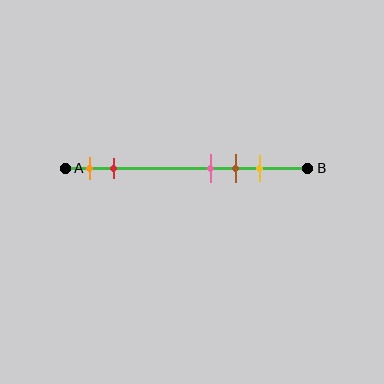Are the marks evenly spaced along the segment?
No, the marks are not evenly spaced.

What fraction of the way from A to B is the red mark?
The red mark is approximately 20% (0.2) of the way from A to B.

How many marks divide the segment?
There are 5 marks dividing the segment.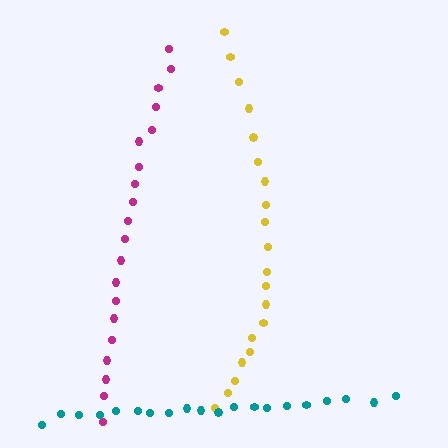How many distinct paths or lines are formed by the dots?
There are 3 distinct paths.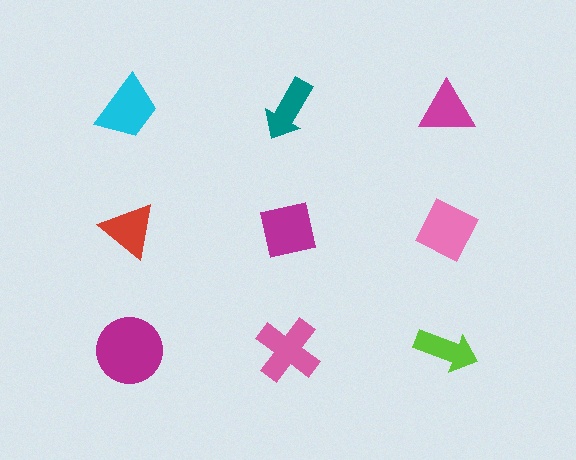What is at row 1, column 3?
A magenta triangle.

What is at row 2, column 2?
A magenta square.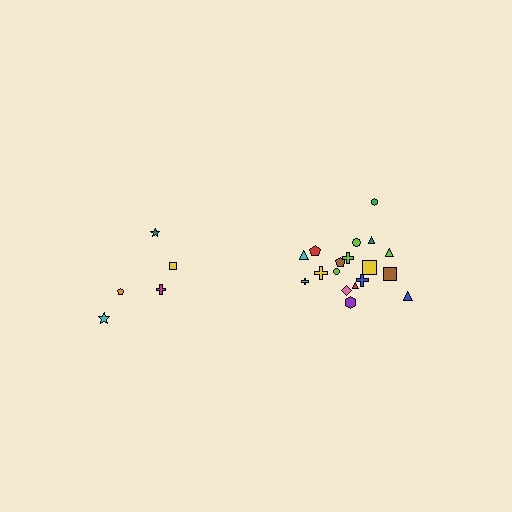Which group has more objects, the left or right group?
The right group.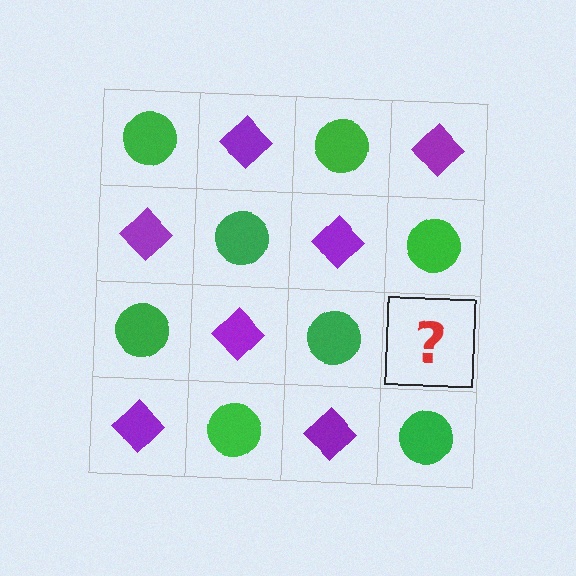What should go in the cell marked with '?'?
The missing cell should contain a purple diamond.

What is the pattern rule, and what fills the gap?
The rule is that it alternates green circle and purple diamond in a checkerboard pattern. The gap should be filled with a purple diamond.